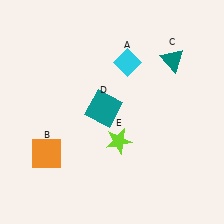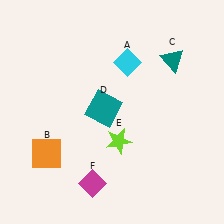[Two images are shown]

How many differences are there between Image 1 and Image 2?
There is 1 difference between the two images.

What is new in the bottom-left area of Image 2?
A magenta diamond (F) was added in the bottom-left area of Image 2.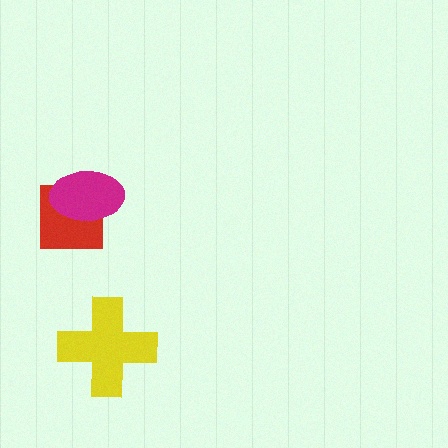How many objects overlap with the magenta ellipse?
1 object overlaps with the magenta ellipse.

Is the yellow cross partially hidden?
No, no other shape covers it.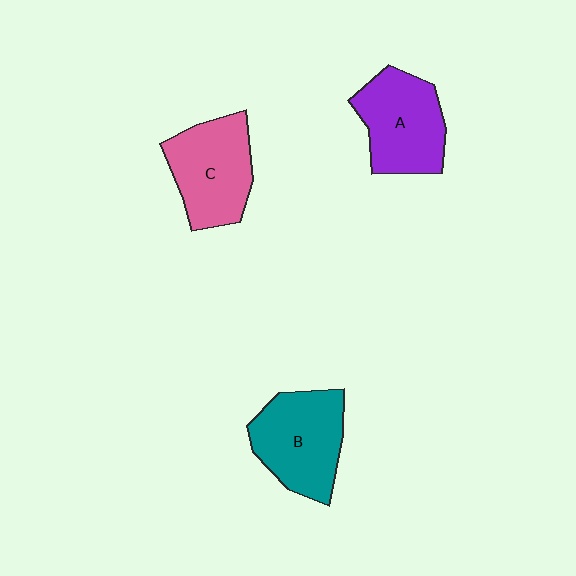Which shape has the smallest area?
Shape C (pink).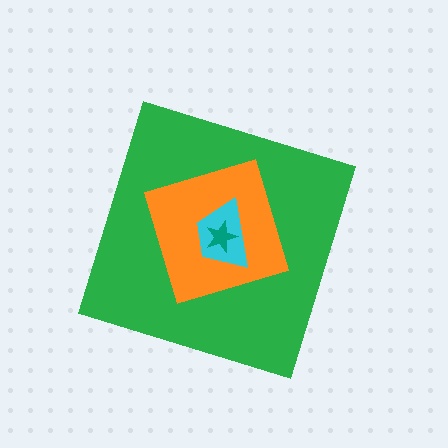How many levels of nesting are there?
4.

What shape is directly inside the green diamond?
The orange square.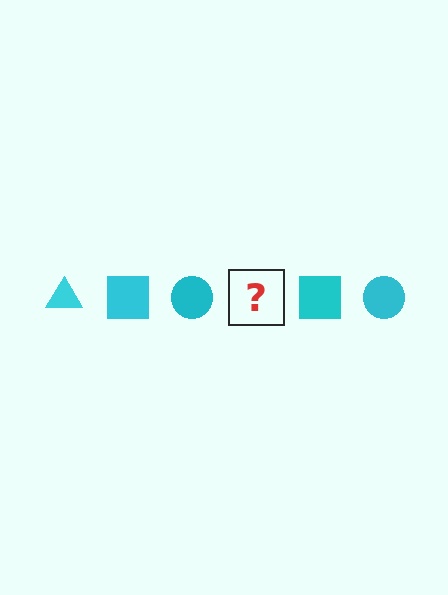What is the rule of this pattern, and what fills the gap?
The rule is that the pattern cycles through triangle, square, circle shapes in cyan. The gap should be filled with a cyan triangle.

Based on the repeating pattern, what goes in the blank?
The blank should be a cyan triangle.